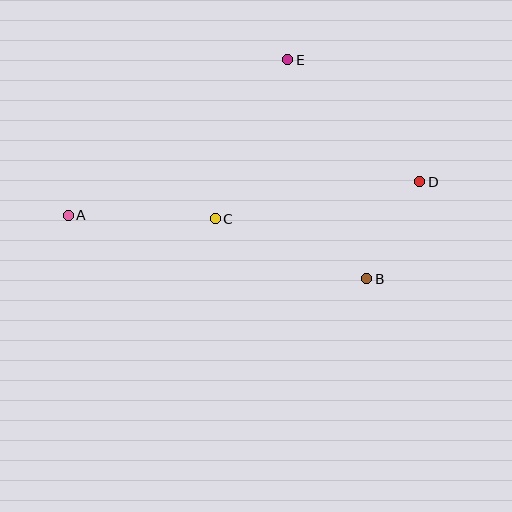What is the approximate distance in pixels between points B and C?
The distance between B and C is approximately 163 pixels.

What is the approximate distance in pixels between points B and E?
The distance between B and E is approximately 233 pixels.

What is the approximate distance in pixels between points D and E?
The distance between D and E is approximately 179 pixels.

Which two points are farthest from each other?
Points A and D are farthest from each other.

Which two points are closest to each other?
Points B and D are closest to each other.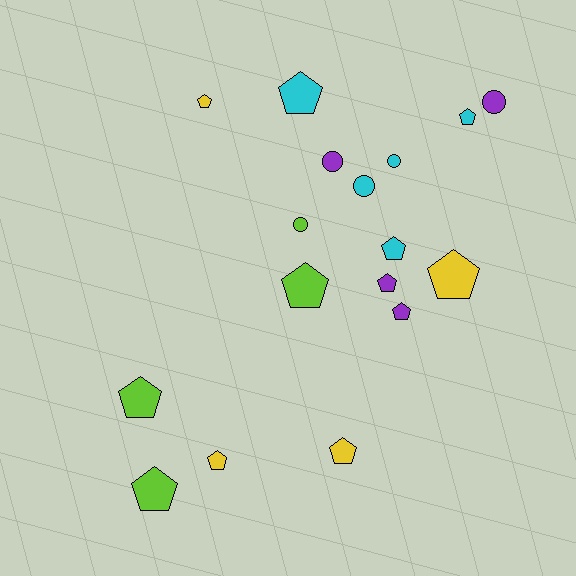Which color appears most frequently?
Cyan, with 5 objects.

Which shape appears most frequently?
Pentagon, with 12 objects.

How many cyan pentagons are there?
There are 3 cyan pentagons.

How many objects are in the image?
There are 17 objects.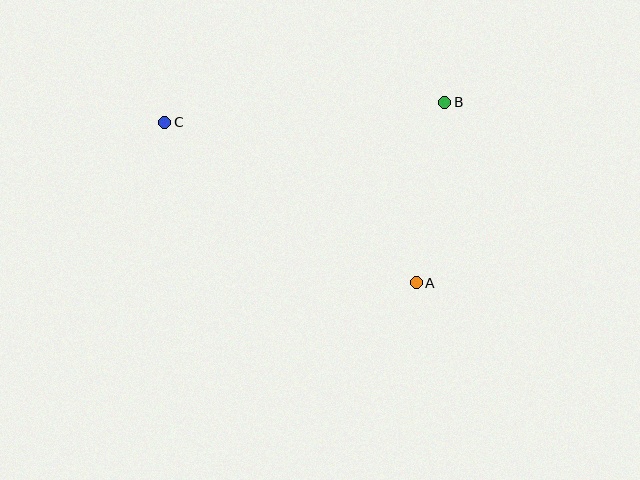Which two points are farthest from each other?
Points A and C are farthest from each other.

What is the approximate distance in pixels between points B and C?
The distance between B and C is approximately 280 pixels.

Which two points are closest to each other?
Points A and B are closest to each other.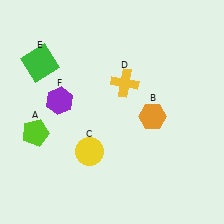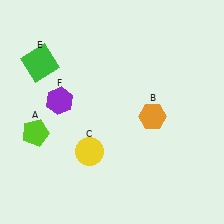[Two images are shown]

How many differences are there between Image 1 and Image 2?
There is 1 difference between the two images.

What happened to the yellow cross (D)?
The yellow cross (D) was removed in Image 2. It was in the top-right area of Image 1.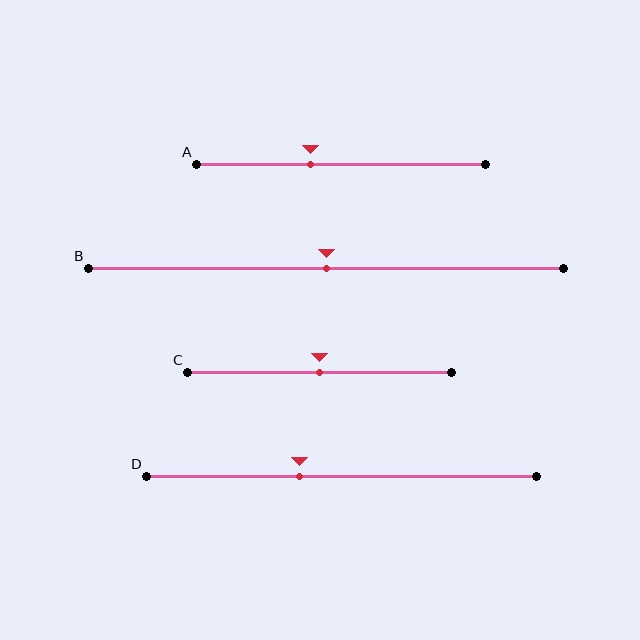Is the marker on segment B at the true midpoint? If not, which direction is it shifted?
Yes, the marker on segment B is at the true midpoint.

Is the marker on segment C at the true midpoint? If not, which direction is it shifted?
Yes, the marker on segment C is at the true midpoint.